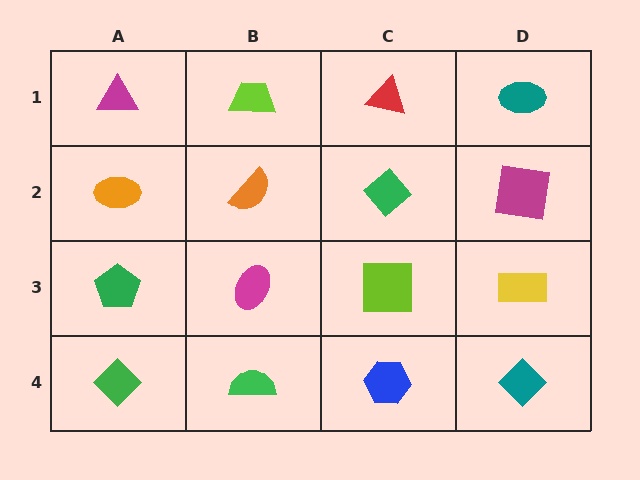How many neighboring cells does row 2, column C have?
4.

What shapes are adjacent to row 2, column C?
A red triangle (row 1, column C), a lime square (row 3, column C), an orange semicircle (row 2, column B), a magenta square (row 2, column D).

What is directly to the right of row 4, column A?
A green semicircle.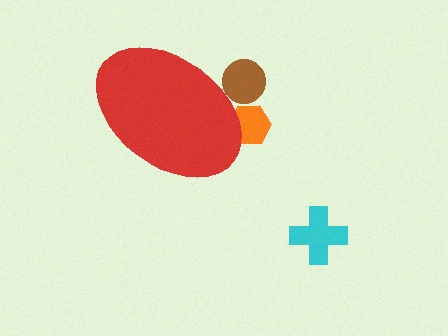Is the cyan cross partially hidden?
No, the cyan cross is fully visible.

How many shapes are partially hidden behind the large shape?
2 shapes are partially hidden.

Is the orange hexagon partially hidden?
Yes, the orange hexagon is partially hidden behind the red ellipse.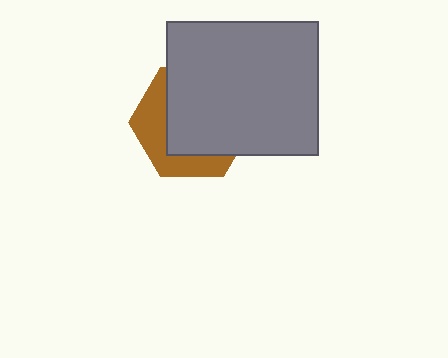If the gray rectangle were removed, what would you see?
You would see the complete brown hexagon.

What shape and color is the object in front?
The object in front is a gray rectangle.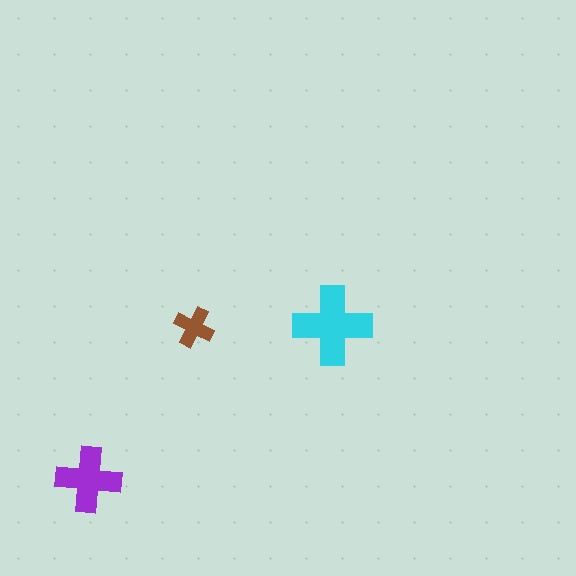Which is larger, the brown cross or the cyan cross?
The cyan one.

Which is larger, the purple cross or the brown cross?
The purple one.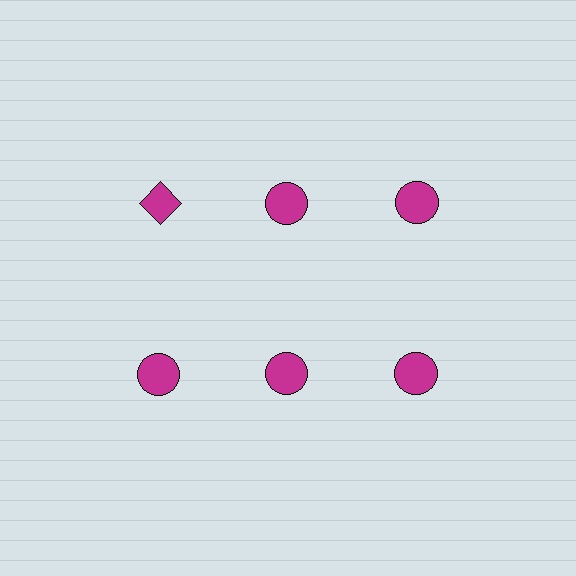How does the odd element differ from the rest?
It has a different shape: diamond instead of circle.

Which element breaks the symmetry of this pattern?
The magenta diamond in the top row, leftmost column breaks the symmetry. All other shapes are magenta circles.